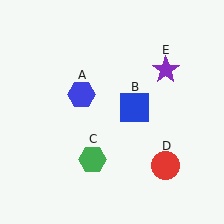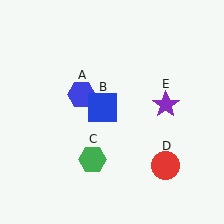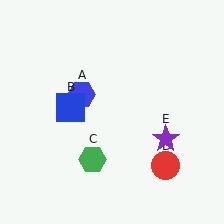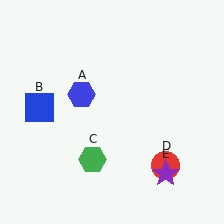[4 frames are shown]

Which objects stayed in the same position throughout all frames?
Blue hexagon (object A) and green hexagon (object C) and red circle (object D) remained stationary.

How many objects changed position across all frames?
2 objects changed position: blue square (object B), purple star (object E).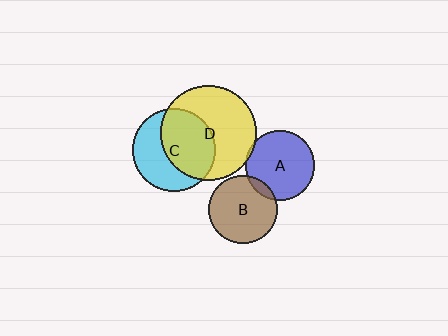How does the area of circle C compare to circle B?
Approximately 1.5 times.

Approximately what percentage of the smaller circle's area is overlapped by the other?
Approximately 55%.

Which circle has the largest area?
Circle D (yellow).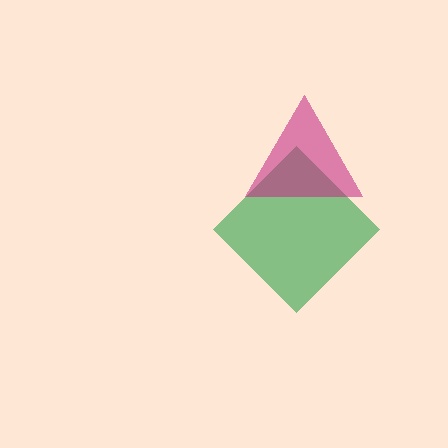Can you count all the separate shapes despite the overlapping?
Yes, there are 2 separate shapes.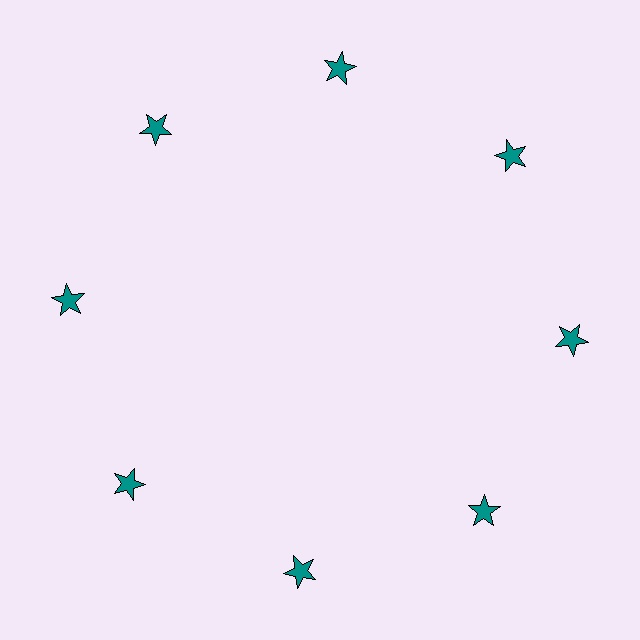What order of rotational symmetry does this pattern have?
This pattern has 8-fold rotational symmetry.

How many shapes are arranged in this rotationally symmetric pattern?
There are 8 shapes, arranged in 8 groups of 1.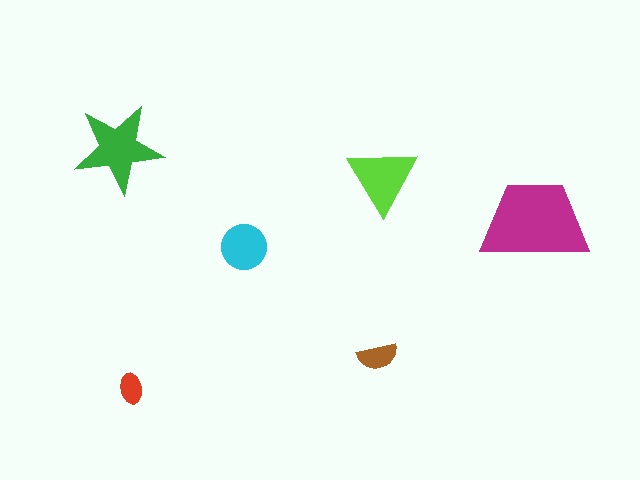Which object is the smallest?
The red ellipse.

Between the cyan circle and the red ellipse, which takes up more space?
The cyan circle.